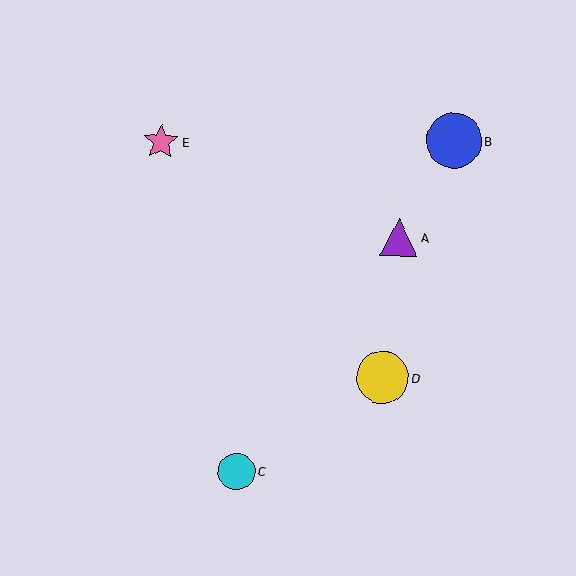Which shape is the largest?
The blue circle (labeled B) is the largest.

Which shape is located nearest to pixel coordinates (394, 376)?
The yellow circle (labeled D) at (382, 378) is nearest to that location.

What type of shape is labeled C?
Shape C is a cyan circle.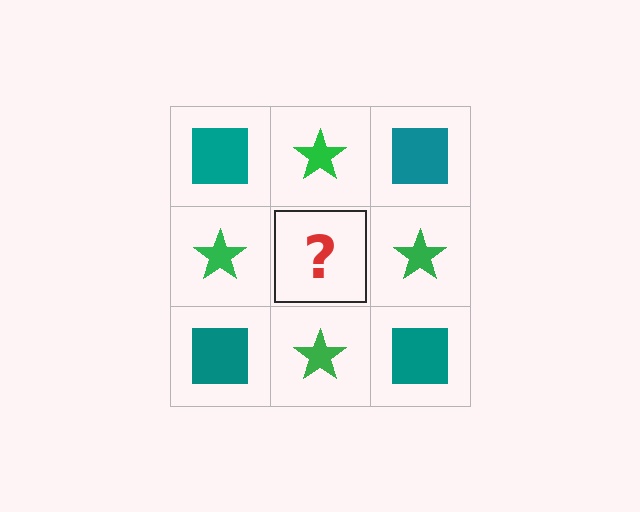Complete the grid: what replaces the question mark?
The question mark should be replaced with a teal square.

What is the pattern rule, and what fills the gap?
The rule is that it alternates teal square and green star in a checkerboard pattern. The gap should be filled with a teal square.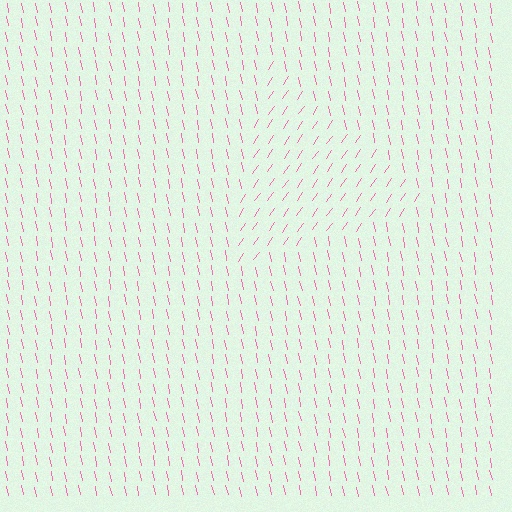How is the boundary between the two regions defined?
The boundary is defined purely by a change in line orientation (approximately 45 degrees difference). All lines are the same color and thickness.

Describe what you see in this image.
The image is filled with small pink line segments. A triangle region in the image has lines oriented differently from the surrounding lines, creating a visible texture boundary.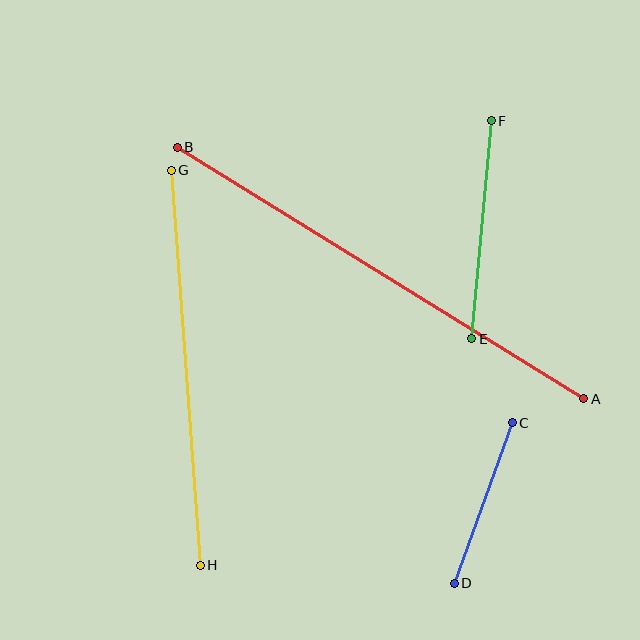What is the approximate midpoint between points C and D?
The midpoint is at approximately (483, 503) pixels.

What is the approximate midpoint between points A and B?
The midpoint is at approximately (380, 273) pixels.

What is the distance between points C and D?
The distance is approximately 171 pixels.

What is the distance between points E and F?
The distance is approximately 219 pixels.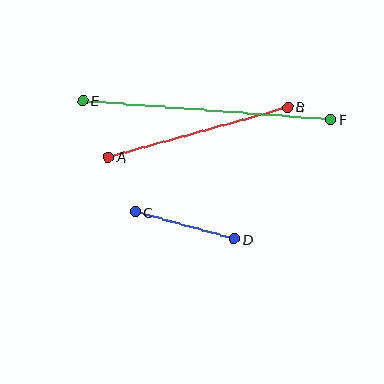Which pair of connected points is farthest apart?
Points E and F are farthest apart.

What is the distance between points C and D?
The distance is approximately 103 pixels.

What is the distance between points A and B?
The distance is approximately 186 pixels.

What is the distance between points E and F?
The distance is approximately 249 pixels.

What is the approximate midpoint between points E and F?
The midpoint is at approximately (207, 110) pixels.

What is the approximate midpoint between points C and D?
The midpoint is at approximately (185, 225) pixels.